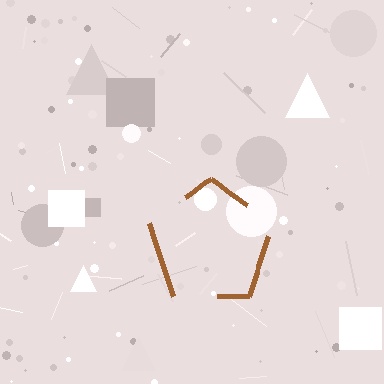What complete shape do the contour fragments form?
The contour fragments form a pentagon.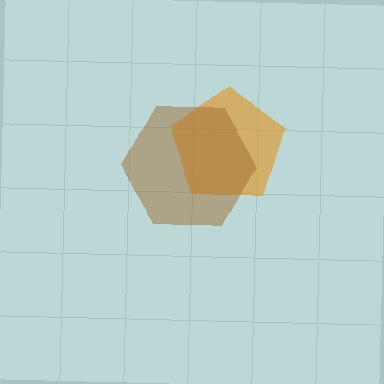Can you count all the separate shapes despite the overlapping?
Yes, there are 2 separate shapes.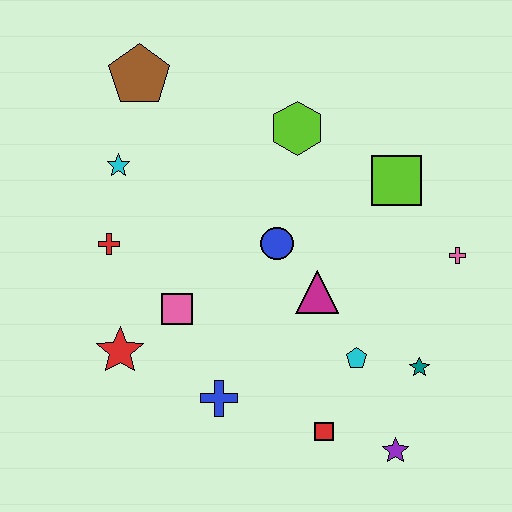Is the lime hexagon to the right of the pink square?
Yes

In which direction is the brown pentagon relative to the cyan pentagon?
The brown pentagon is above the cyan pentagon.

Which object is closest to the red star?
The pink square is closest to the red star.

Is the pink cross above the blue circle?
No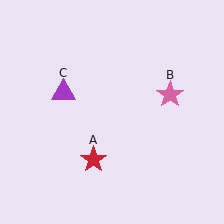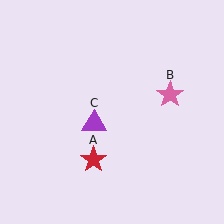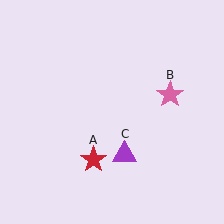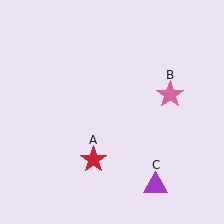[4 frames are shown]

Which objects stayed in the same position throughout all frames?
Red star (object A) and pink star (object B) remained stationary.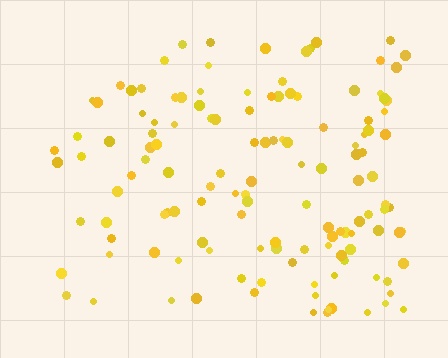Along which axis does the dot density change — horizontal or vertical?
Horizontal.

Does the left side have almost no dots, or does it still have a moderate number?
Still a moderate number, just noticeably fewer than the right.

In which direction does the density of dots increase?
From left to right, with the right side densest.